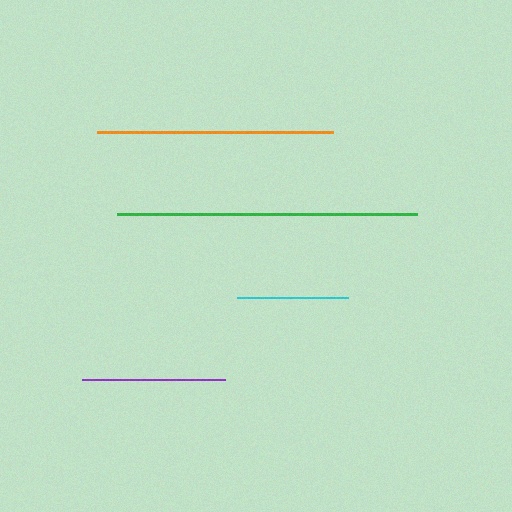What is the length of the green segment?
The green segment is approximately 300 pixels long.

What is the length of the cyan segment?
The cyan segment is approximately 112 pixels long.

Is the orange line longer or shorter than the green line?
The green line is longer than the orange line.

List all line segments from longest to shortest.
From longest to shortest: green, orange, purple, cyan.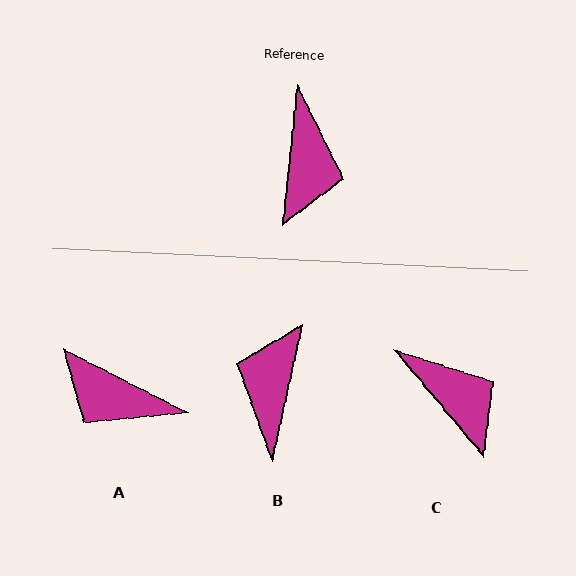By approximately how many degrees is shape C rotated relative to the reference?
Approximately 46 degrees counter-clockwise.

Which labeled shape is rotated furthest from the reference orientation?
B, about 173 degrees away.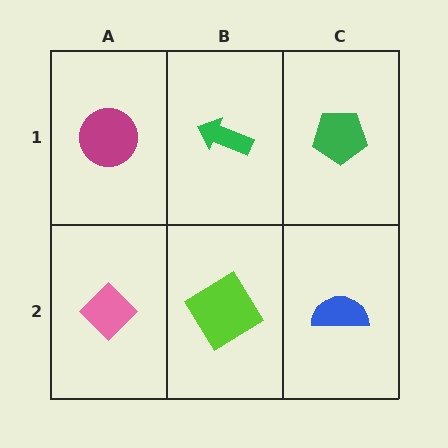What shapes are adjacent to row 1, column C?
A blue semicircle (row 2, column C), a green arrow (row 1, column B).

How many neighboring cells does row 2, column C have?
2.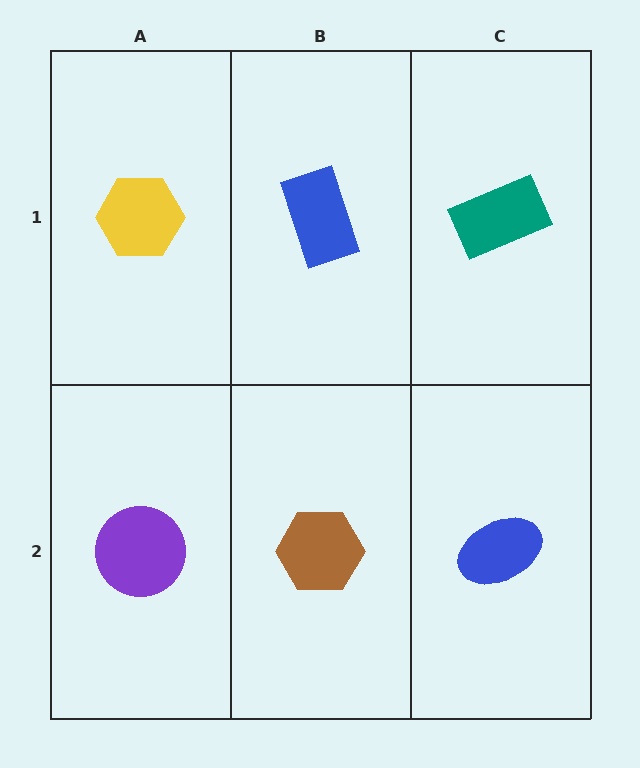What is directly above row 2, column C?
A teal rectangle.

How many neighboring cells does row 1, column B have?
3.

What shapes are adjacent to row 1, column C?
A blue ellipse (row 2, column C), a blue rectangle (row 1, column B).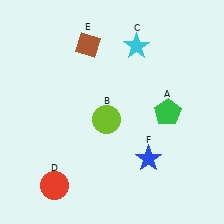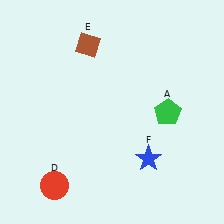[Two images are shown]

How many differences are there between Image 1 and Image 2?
There are 2 differences between the two images.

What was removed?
The lime circle (B), the cyan star (C) were removed in Image 2.